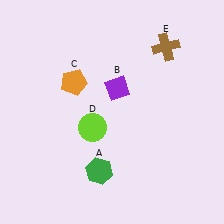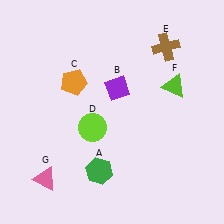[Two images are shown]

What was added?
A lime triangle (F), a pink triangle (G) were added in Image 2.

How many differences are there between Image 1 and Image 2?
There are 2 differences between the two images.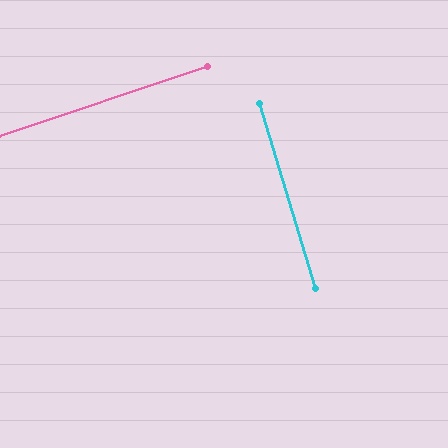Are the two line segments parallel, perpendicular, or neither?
Perpendicular — they meet at approximately 88°.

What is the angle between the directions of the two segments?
Approximately 88 degrees.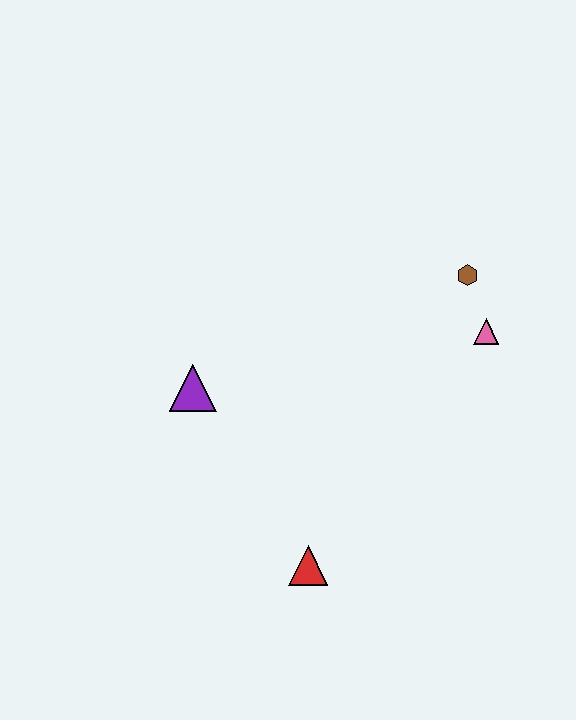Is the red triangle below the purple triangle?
Yes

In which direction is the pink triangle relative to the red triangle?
The pink triangle is above the red triangle.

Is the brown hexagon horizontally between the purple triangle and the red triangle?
No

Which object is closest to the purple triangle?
The red triangle is closest to the purple triangle.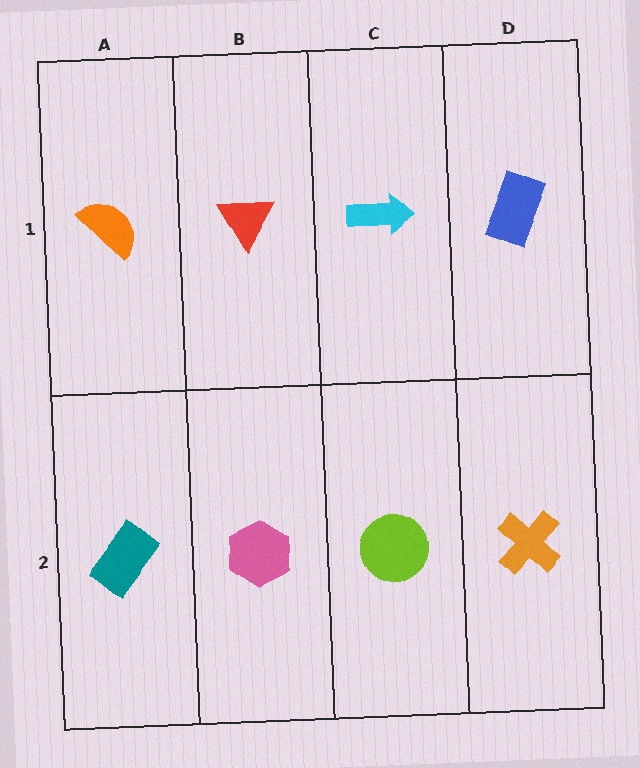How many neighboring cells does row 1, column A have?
2.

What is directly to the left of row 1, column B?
An orange semicircle.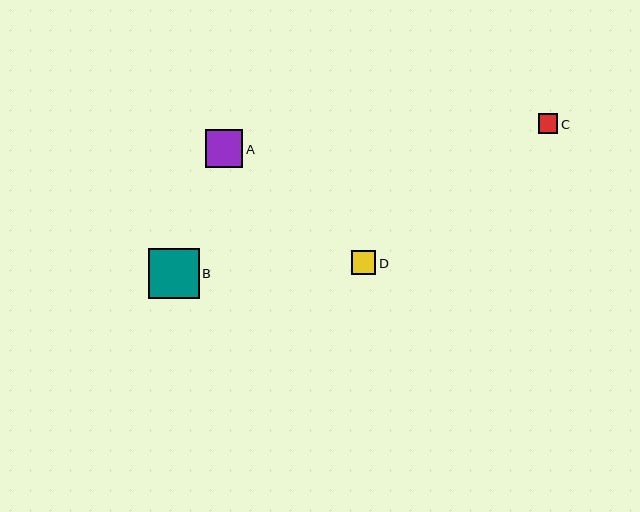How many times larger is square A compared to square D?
Square A is approximately 1.6 times the size of square D.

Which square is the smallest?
Square C is the smallest with a size of approximately 19 pixels.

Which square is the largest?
Square B is the largest with a size of approximately 50 pixels.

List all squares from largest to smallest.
From largest to smallest: B, A, D, C.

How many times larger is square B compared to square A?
Square B is approximately 1.3 times the size of square A.